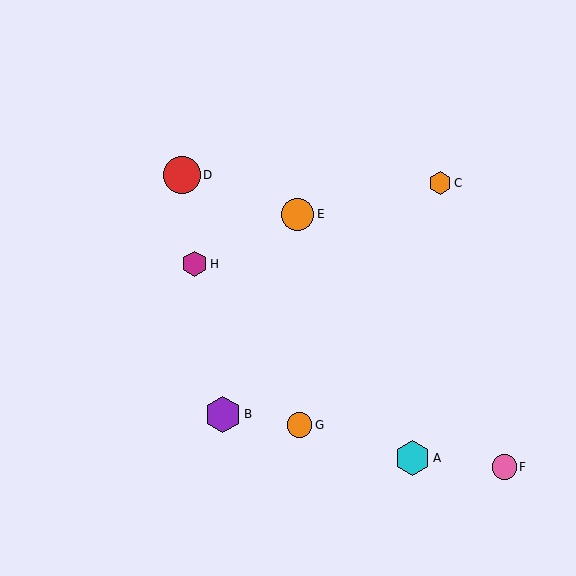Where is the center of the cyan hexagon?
The center of the cyan hexagon is at (413, 458).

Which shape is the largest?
The red circle (labeled D) is the largest.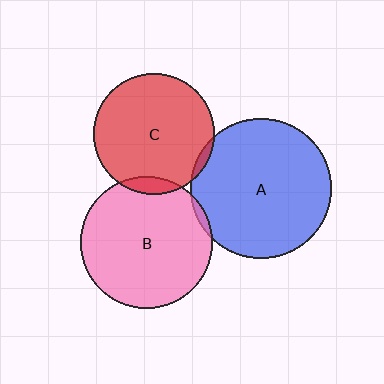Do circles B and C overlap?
Yes.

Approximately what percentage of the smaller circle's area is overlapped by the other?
Approximately 5%.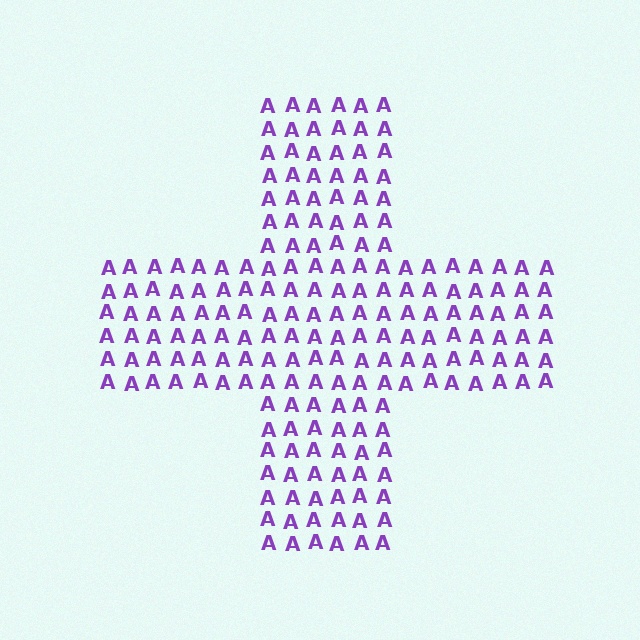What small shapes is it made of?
It is made of small letter A's.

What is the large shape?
The large shape is a cross.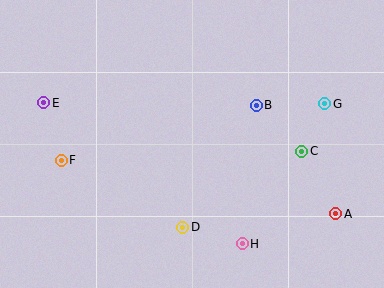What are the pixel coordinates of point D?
Point D is at (183, 227).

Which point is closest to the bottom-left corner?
Point F is closest to the bottom-left corner.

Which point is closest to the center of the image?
Point B at (256, 105) is closest to the center.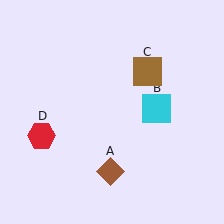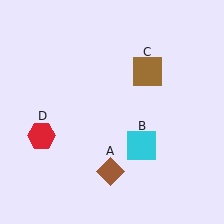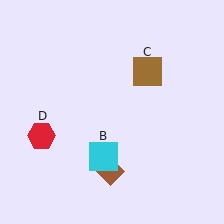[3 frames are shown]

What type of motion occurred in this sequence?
The cyan square (object B) rotated clockwise around the center of the scene.